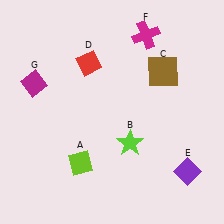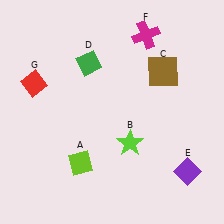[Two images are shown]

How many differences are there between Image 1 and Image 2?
There are 2 differences between the two images.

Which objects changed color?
D changed from red to green. G changed from magenta to red.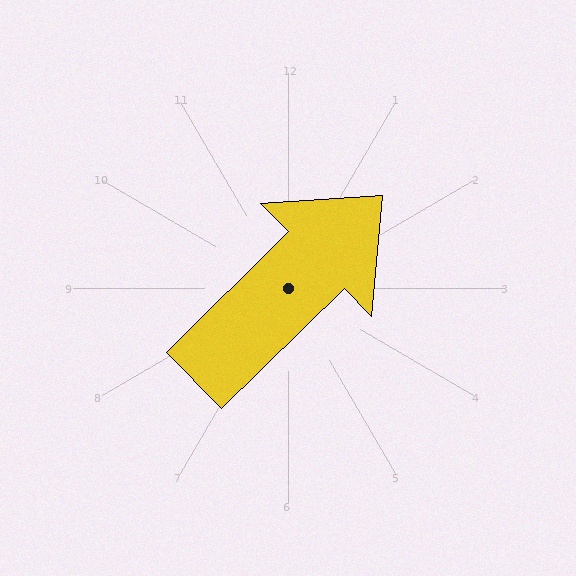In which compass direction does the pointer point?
Northeast.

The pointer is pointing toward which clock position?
Roughly 2 o'clock.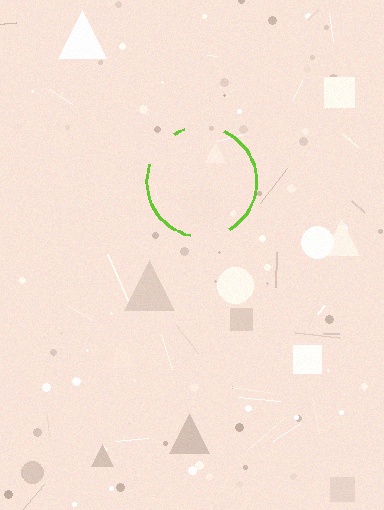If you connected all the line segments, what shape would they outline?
They would outline a circle.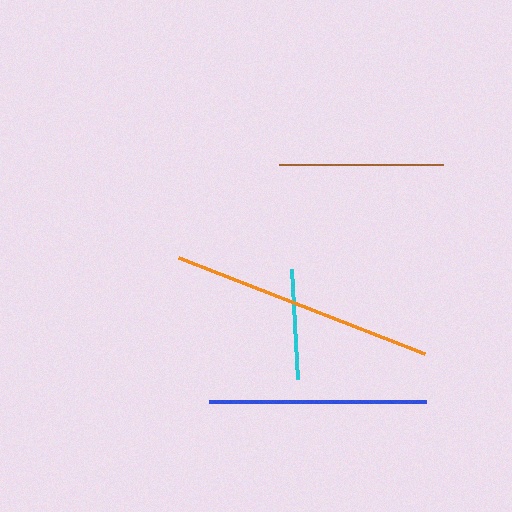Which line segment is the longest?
The orange line is the longest at approximately 264 pixels.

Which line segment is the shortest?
The cyan line is the shortest at approximately 110 pixels.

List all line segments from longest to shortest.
From longest to shortest: orange, blue, brown, cyan.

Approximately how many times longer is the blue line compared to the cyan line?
The blue line is approximately 2.0 times the length of the cyan line.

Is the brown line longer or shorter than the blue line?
The blue line is longer than the brown line.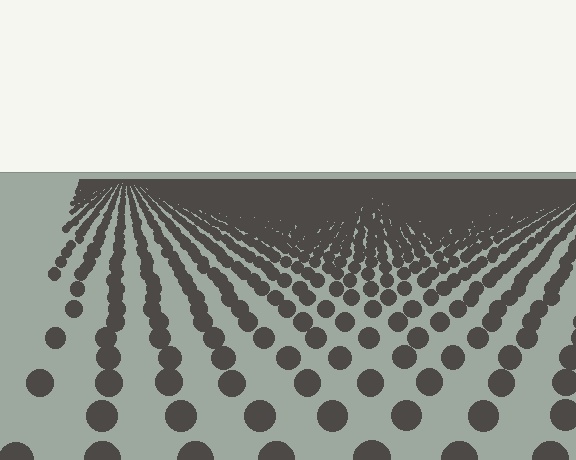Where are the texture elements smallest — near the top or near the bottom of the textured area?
Near the top.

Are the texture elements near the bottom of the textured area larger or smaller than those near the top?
Larger. Near the bottom, elements are closer to the viewer and appear at a bigger on-screen size.